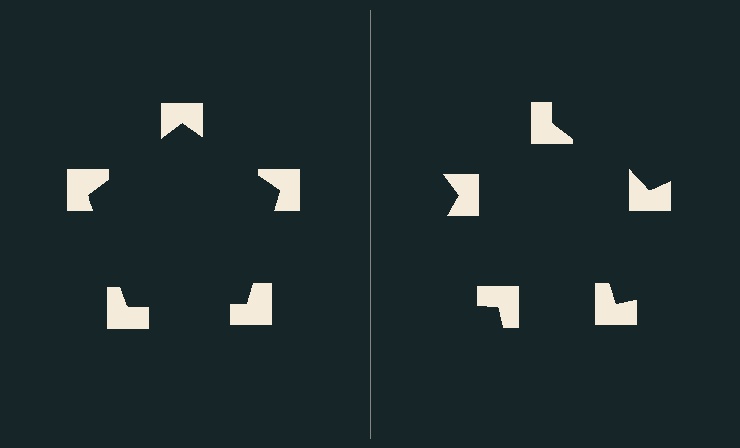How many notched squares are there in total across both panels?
10 — 5 on each side.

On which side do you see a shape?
An illusory pentagon appears on the left side. On the right side the wedge cuts are rotated, so no coherent shape forms.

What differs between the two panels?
The notched squares are positioned identically on both sides; only the wedge orientations differ. On the left they align to a pentagon; on the right they are misaligned.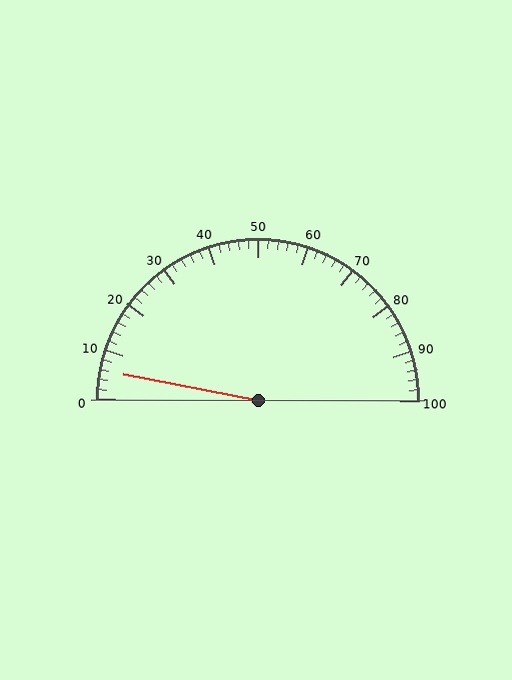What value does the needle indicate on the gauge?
The needle indicates approximately 6.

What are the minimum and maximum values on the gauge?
The gauge ranges from 0 to 100.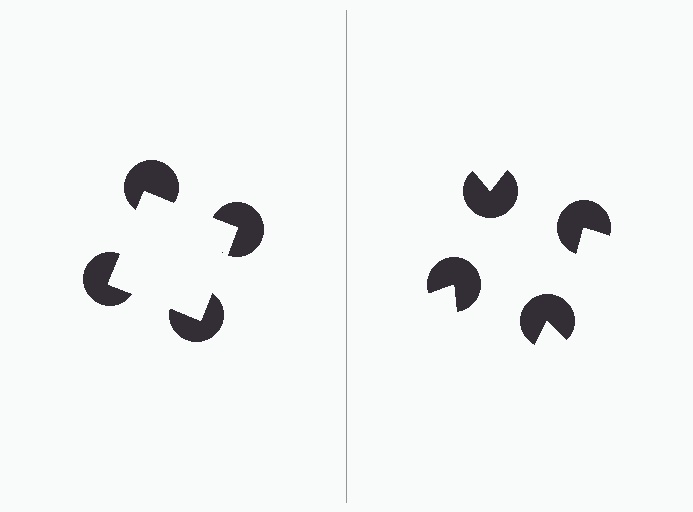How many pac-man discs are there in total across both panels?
8 — 4 on each side.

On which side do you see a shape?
An illusory square appears on the left side. On the right side the wedge cuts are rotated, so no coherent shape forms.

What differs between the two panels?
The pac-man discs are positioned identically on both sides; only the wedge orientations differ. On the left they align to a square; on the right they are misaligned.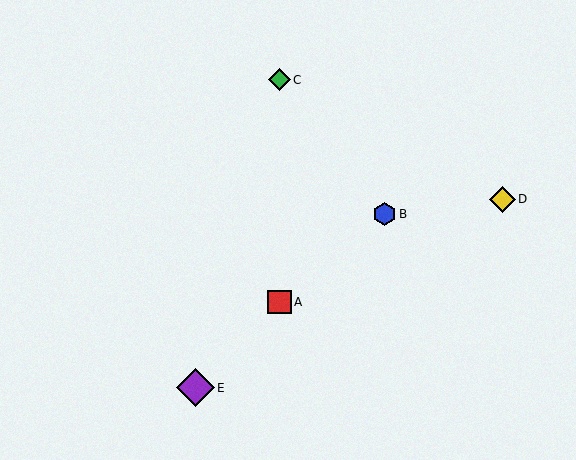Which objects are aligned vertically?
Objects A, C are aligned vertically.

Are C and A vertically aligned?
Yes, both are at x≈279.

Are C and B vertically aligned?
No, C is at x≈279 and B is at x≈385.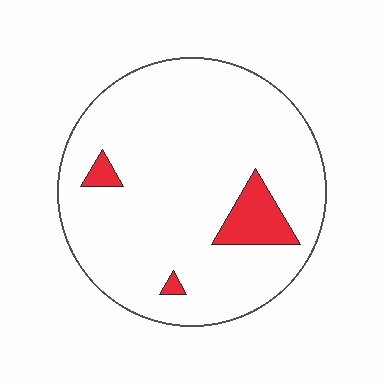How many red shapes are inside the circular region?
3.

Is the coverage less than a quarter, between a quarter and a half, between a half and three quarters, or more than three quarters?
Less than a quarter.